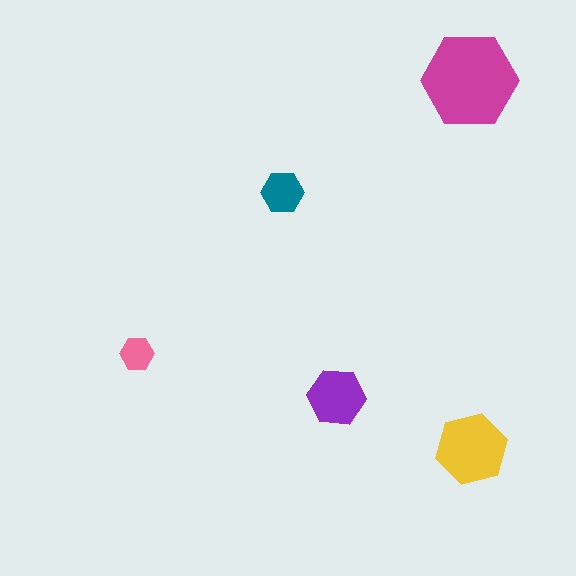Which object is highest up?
The magenta hexagon is topmost.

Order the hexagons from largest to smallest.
the magenta one, the yellow one, the purple one, the teal one, the pink one.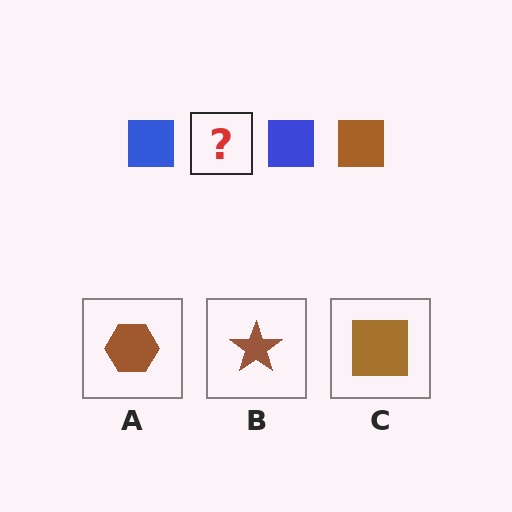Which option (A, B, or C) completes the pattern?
C.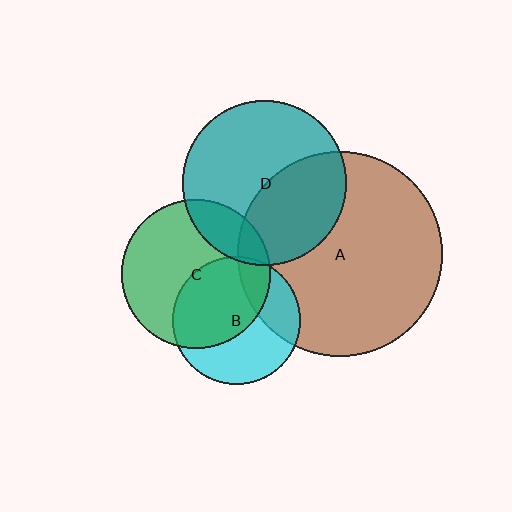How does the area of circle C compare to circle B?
Approximately 1.3 times.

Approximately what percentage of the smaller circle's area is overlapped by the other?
Approximately 40%.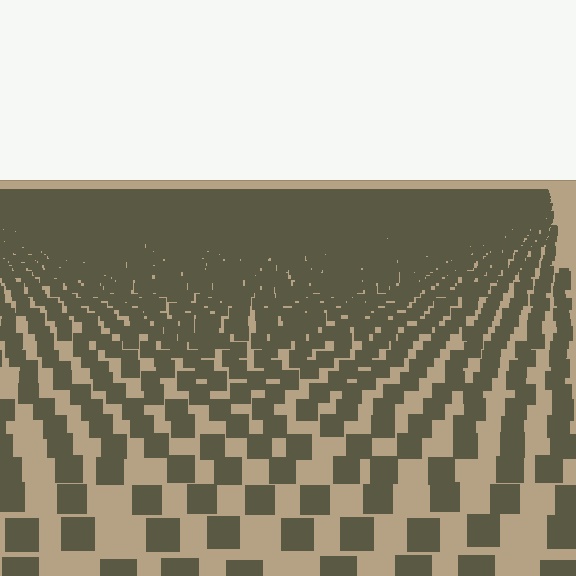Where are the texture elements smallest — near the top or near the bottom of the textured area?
Near the top.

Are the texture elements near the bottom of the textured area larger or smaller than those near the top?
Larger. Near the bottom, elements are closer to the viewer and appear at a bigger on-screen size.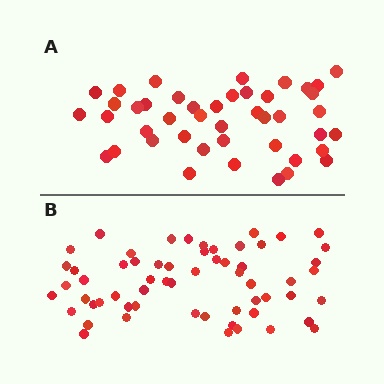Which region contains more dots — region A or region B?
Region B (the bottom region) has more dots.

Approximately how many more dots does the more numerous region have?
Region B has approximately 15 more dots than region A.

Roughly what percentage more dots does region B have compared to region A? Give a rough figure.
About 35% more.